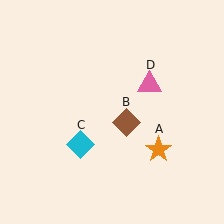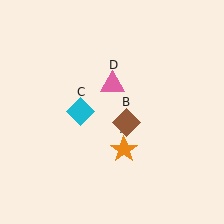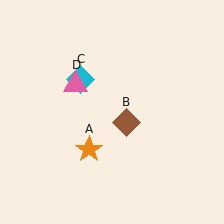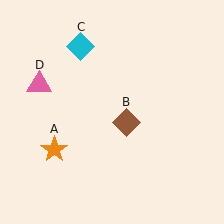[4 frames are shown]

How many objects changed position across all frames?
3 objects changed position: orange star (object A), cyan diamond (object C), pink triangle (object D).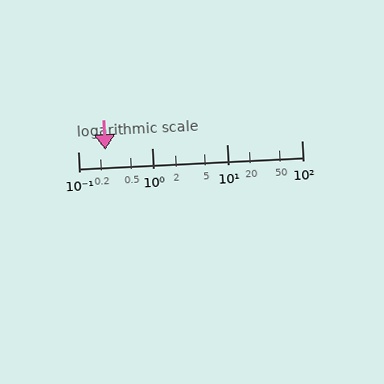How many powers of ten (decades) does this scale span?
The scale spans 3 decades, from 0.1 to 100.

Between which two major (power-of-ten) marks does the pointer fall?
The pointer is between 0.1 and 1.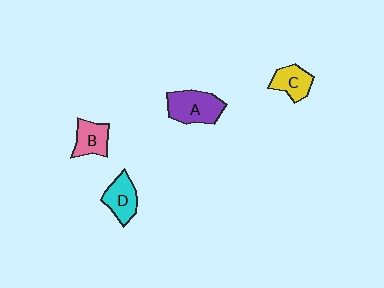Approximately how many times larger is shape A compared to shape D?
Approximately 1.3 times.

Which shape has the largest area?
Shape A (purple).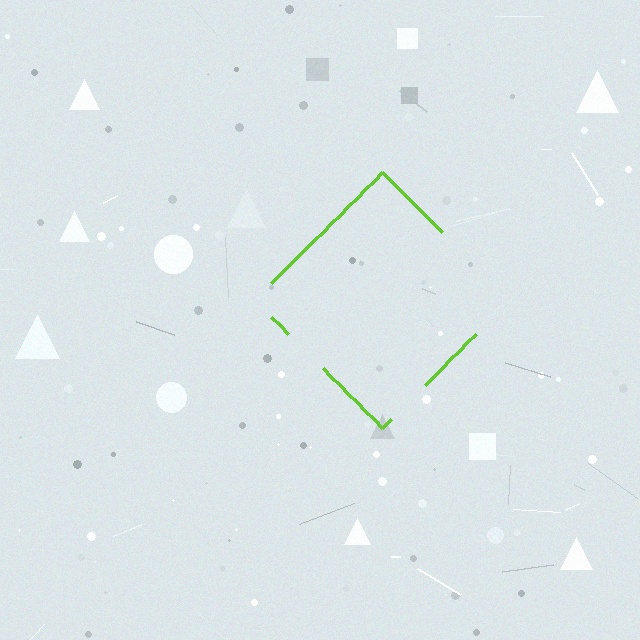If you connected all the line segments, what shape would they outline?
They would outline a diamond.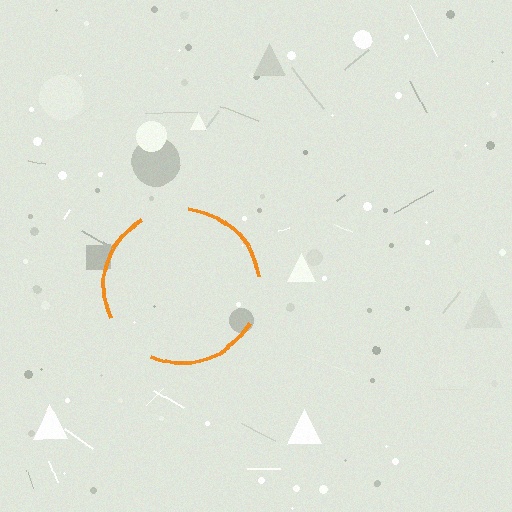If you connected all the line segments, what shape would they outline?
They would outline a circle.